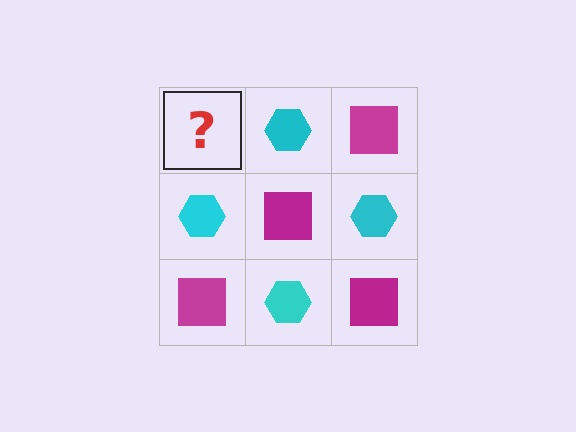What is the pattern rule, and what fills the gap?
The rule is that it alternates magenta square and cyan hexagon in a checkerboard pattern. The gap should be filled with a magenta square.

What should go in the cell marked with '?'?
The missing cell should contain a magenta square.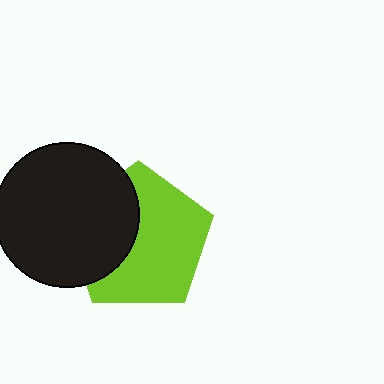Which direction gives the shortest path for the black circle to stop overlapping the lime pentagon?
Moving left gives the shortest separation.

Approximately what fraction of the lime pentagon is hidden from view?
Roughly 37% of the lime pentagon is hidden behind the black circle.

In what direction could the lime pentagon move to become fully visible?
The lime pentagon could move right. That would shift it out from behind the black circle entirely.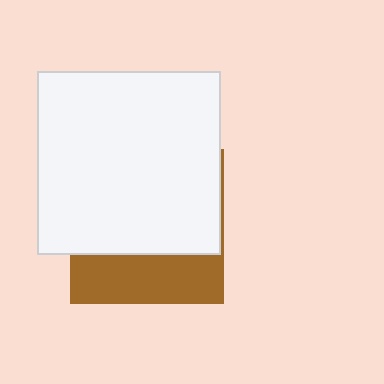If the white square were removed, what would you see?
You would see the complete brown square.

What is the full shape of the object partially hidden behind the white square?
The partially hidden object is a brown square.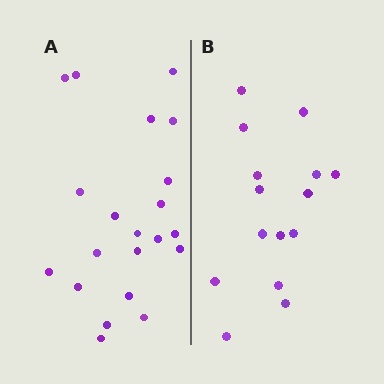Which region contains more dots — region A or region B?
Region A (the left region) has more dots.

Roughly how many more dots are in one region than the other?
Region A has about 6 more dots than region B.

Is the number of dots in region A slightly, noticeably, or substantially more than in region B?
Region A has noticeably more, but not dramatically so. The ratio is roughly 1.4 to 1.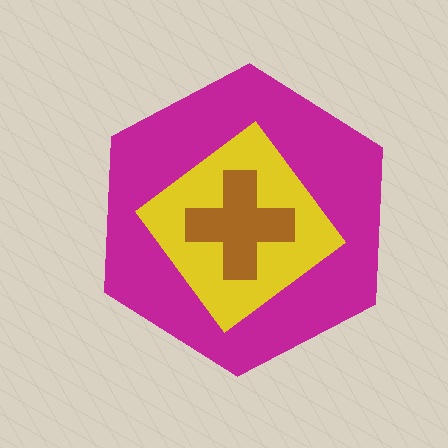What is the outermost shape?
The magenta hexagon.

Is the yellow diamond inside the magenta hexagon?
Yes.